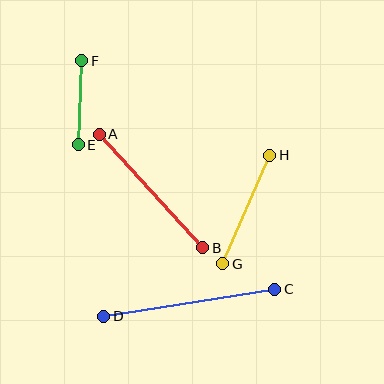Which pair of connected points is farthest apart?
Points C and D are farthest apart.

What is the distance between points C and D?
The distance is approximately 173 pixels.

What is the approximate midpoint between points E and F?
The midpoint is at approximately (80, 103) pixels.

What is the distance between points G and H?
The distance is approximately 118 pixels.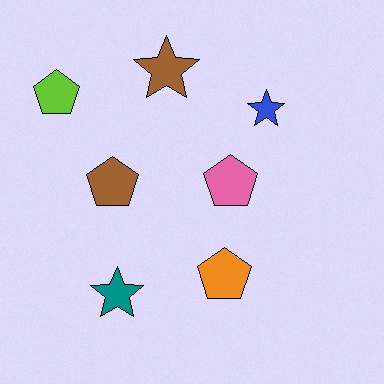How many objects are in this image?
There are 7 objects.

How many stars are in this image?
There are 3 stars.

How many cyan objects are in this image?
There are no cyan objects.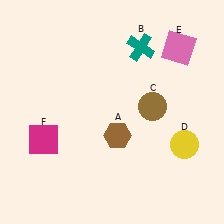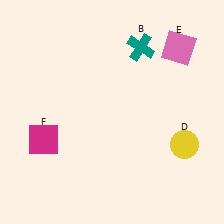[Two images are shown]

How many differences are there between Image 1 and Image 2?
There are 2 differences between the two images.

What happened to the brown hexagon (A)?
The brown hexagon (A) was removed in Image 2. It was in the bottom-right area of Image 1.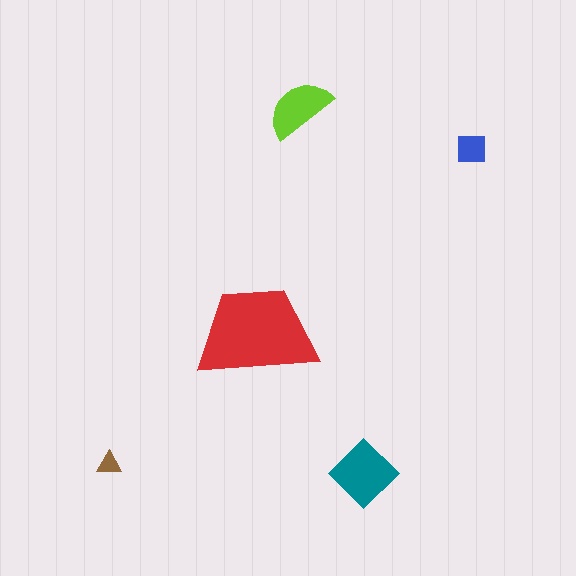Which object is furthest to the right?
The blue square is rightmost.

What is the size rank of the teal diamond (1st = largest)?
2nd.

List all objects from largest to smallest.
The red trapezoid, the teal diamond, the lime semicircle, the blue square, the brown triangle.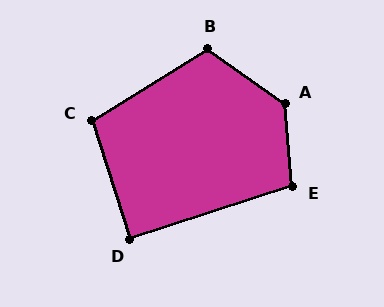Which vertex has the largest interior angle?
A, at approximately 130 degrees.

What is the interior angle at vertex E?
Approximately 103 degrees (obtuse).